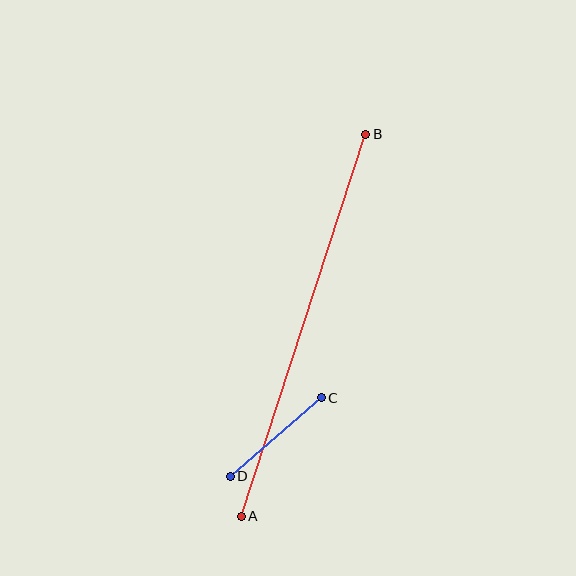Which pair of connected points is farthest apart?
Points A and B are farthest apart.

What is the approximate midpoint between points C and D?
The midpoint is at approximately (276, 437) pixels.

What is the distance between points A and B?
The distance is approximately 402 pixels.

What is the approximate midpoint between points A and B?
The midpoint is at approximately (303, 325) pixels.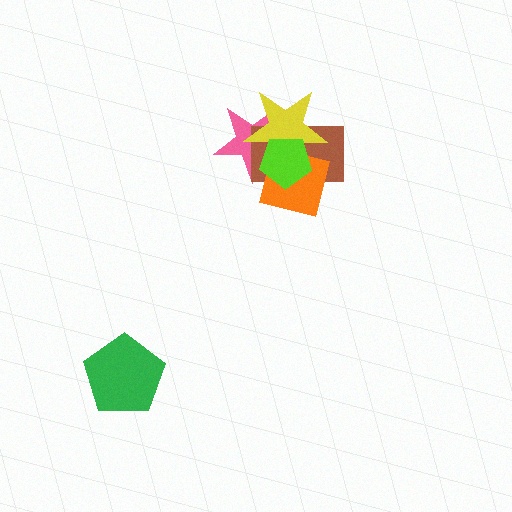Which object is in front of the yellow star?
The lime pentagon is in front of the yellow star.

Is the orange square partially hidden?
Yes, it is partially covered by another shape.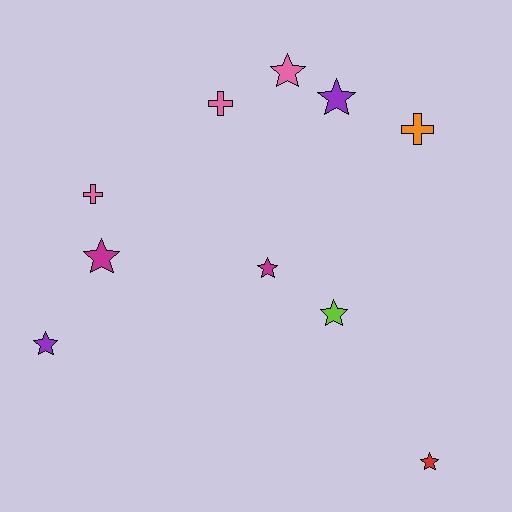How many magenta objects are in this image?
There are 2 magenta objects.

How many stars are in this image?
There are 7 stars.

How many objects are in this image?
There are 10 objects.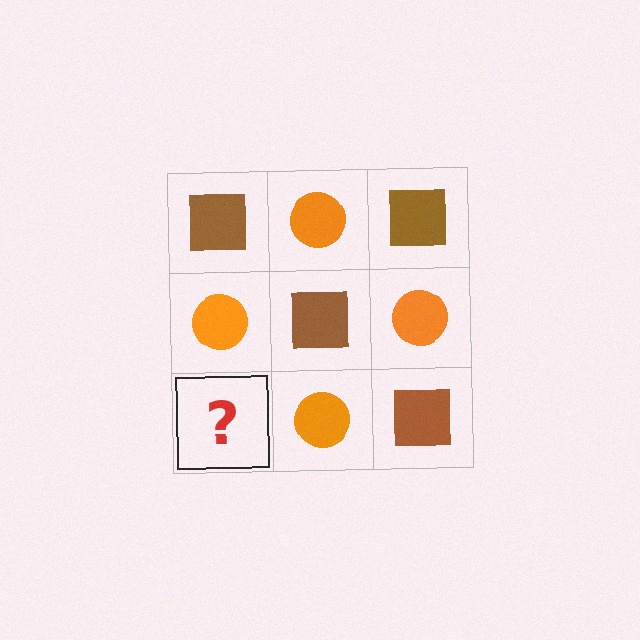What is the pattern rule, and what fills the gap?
The rule is that it alternates brown square and orange circle in a checkerboard pattern. The gap should be filled with a brown square.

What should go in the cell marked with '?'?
The missing cell should contain a brown square.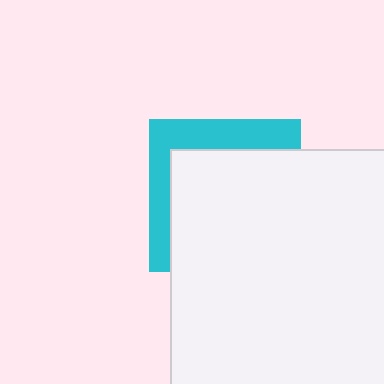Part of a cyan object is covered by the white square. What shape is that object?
It is a square.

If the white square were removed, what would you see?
You would see the complete cyan square.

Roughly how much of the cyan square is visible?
A small part of it is visible (roughly 30%).